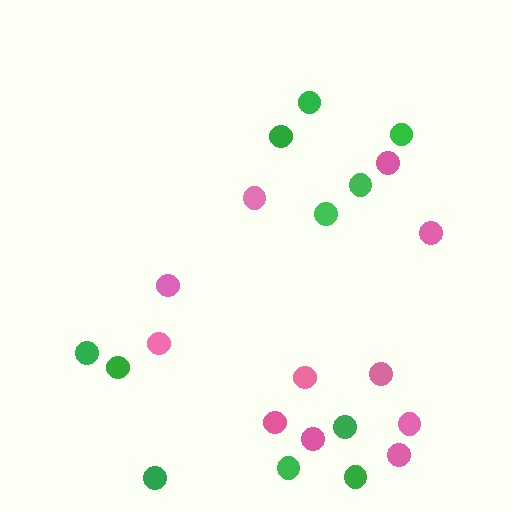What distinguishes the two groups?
There are 2 groups: one group of pink circles (11) and one group of green circles (11).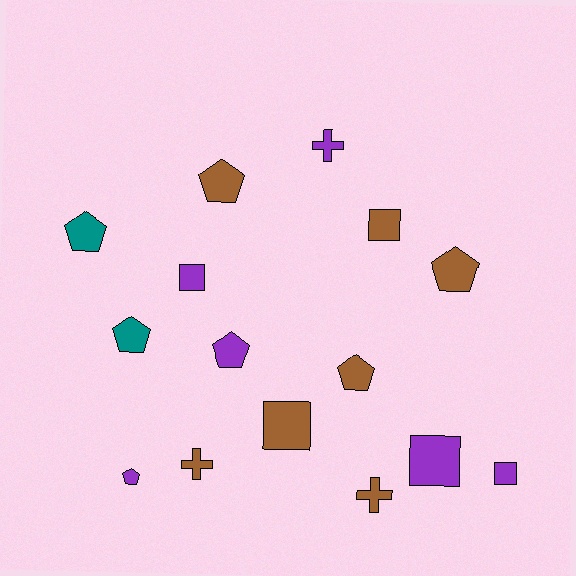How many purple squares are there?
There are 3 purple squares.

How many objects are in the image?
There are 15 objects.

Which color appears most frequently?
Brown, with 7 objects.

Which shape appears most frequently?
Pentagon, with 7 objects.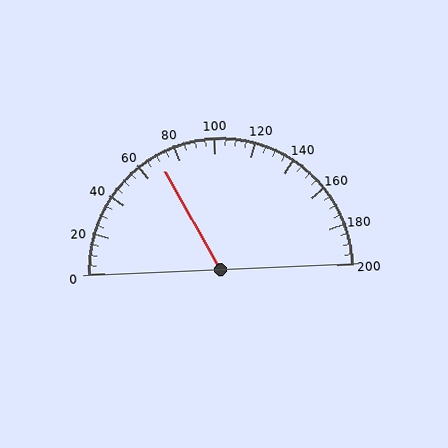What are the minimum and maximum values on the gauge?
The gauge ranges from 0 to 200.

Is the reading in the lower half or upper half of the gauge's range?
The reading is in the lower half of the range (0 to 200).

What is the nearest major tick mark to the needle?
The nearest major tick mark is 80.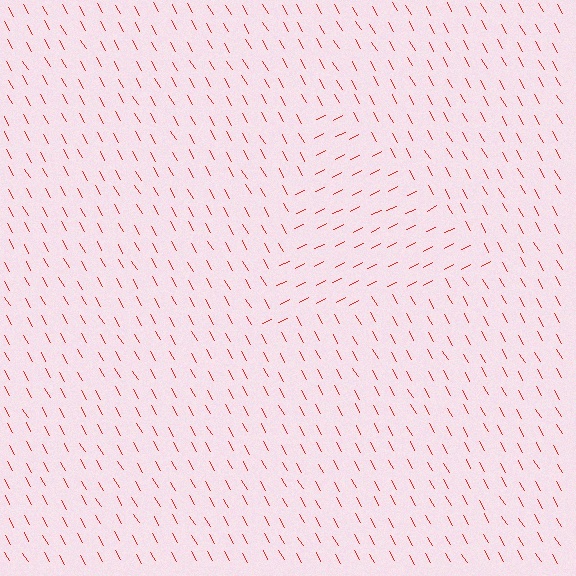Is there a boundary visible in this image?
Yes, there is a texture boundary formed by a change in line orientation.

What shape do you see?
I see a triangle.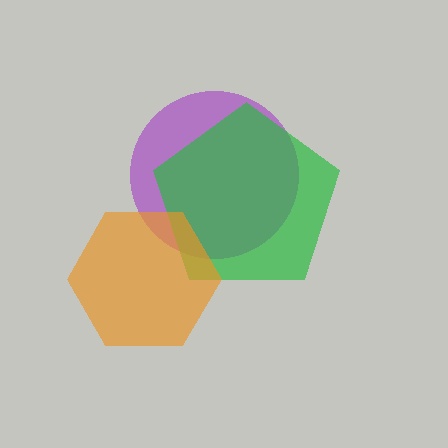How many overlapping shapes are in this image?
There are 3 overlapping shapes in the image.